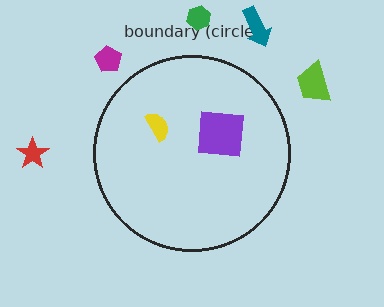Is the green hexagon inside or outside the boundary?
Outside.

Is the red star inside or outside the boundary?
Outside.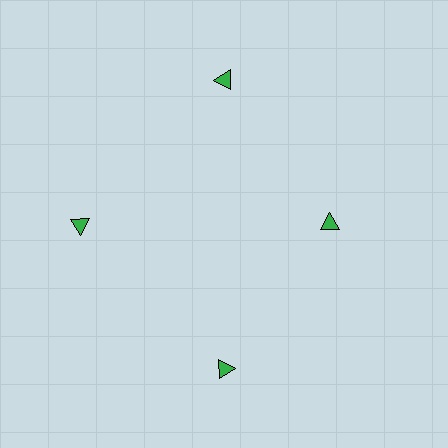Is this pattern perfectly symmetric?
No. The 4 green triangles are arranged in a ring, but one element near the 3 o'clock position is pulled inward toward the center, breaking the 4-fold rotational symmetry.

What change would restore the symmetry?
The symmetry would be restored by moving it outward, back onto the ring so that all 4 triangles sit at equal angles and equal distance from the center.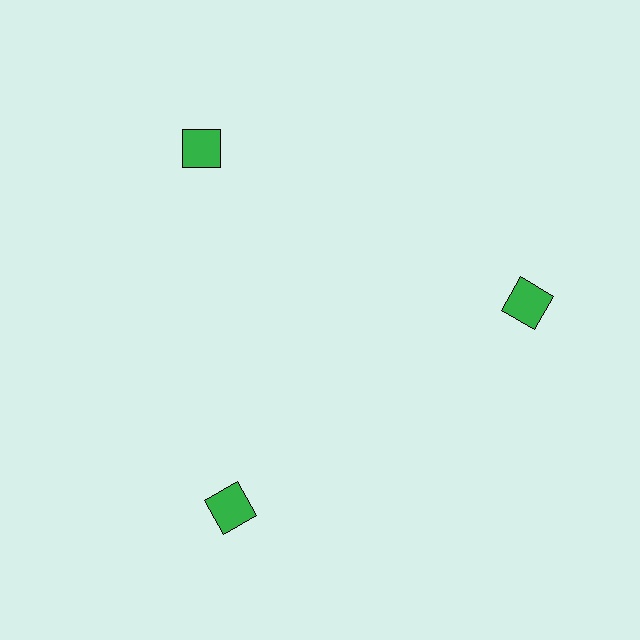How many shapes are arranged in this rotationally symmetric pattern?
There are 3 shapes, arranged in 3 groups of 1.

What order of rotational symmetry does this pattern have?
This pattern has 3-fold rotational symmetry.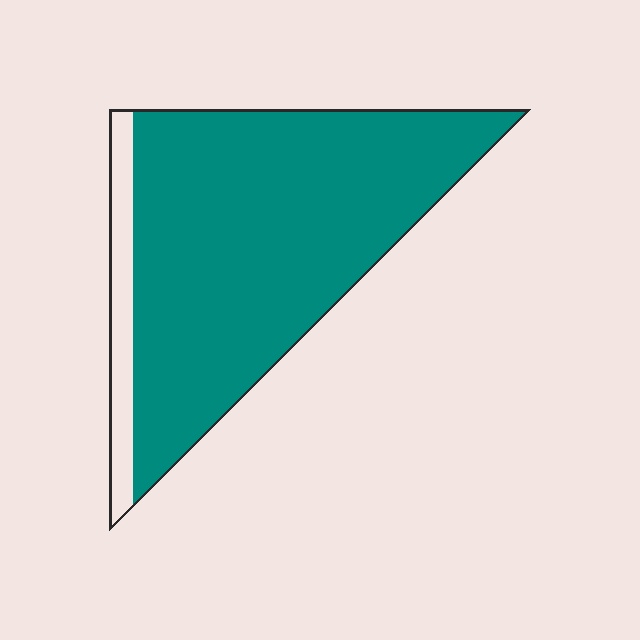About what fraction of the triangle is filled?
About nine tenths (9/10).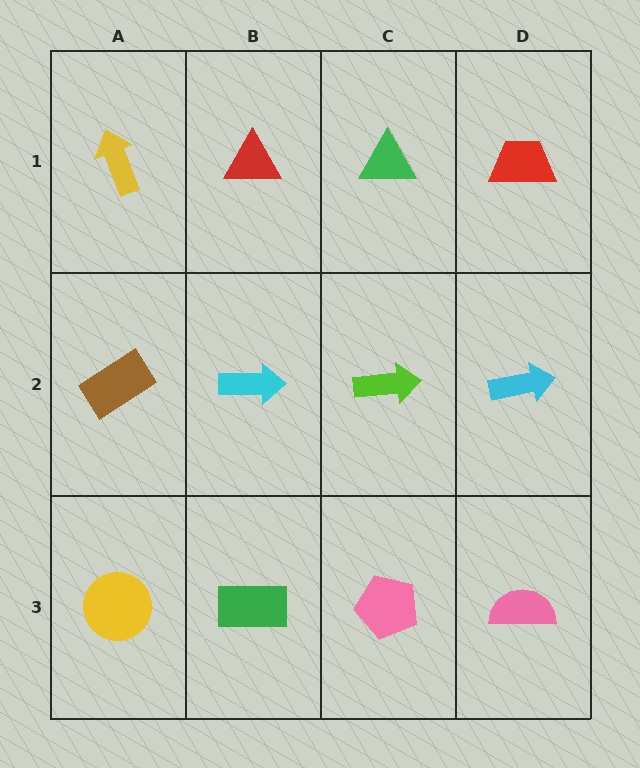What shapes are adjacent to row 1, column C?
A lime arrow (row 2, column C), a red triangle (row 1, column B), a red trapezoid (row 1, column D).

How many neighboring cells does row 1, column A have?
2.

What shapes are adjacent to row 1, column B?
A cyan arrow (row 2, column B), a yellow arrow (row 1, column A), a green triangle (row 1, column C).